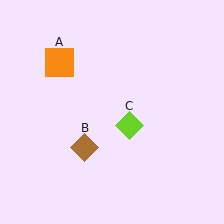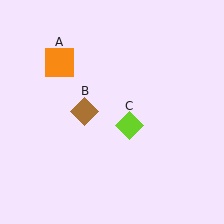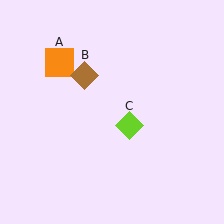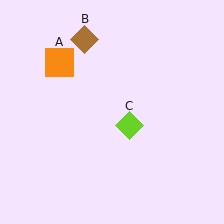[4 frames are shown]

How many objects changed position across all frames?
1 object changed position: brown diamond (object B).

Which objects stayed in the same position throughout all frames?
Orange square (object A) and lime diamond (object C) remained stationary.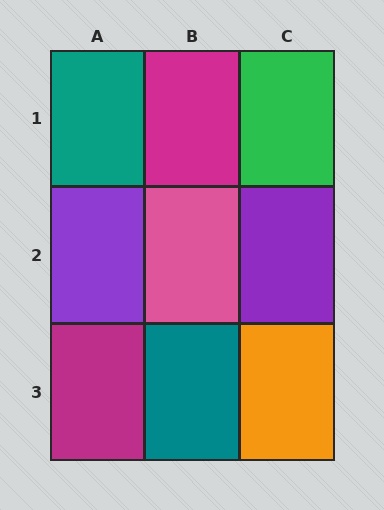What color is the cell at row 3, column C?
Orange.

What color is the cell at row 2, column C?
Purple.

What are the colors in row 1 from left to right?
Teal, magenta, green.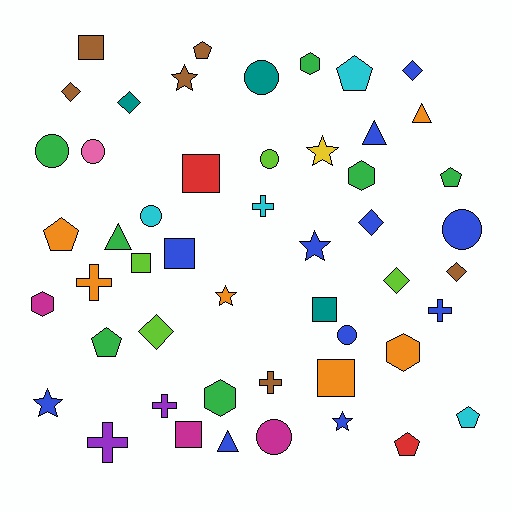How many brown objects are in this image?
There are 6 brown objects.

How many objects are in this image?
There are 50 objects.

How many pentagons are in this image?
There are 7 pentagons.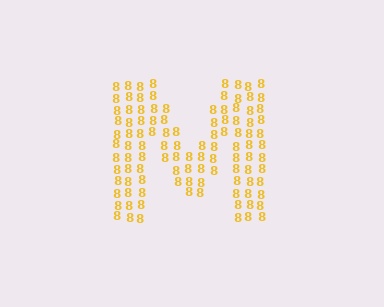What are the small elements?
The small elements are digit 8's.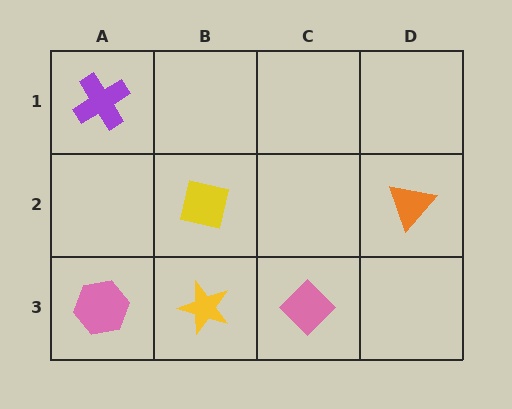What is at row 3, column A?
A pink hexagon.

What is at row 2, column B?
A yellow square.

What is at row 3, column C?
A pink diamond.